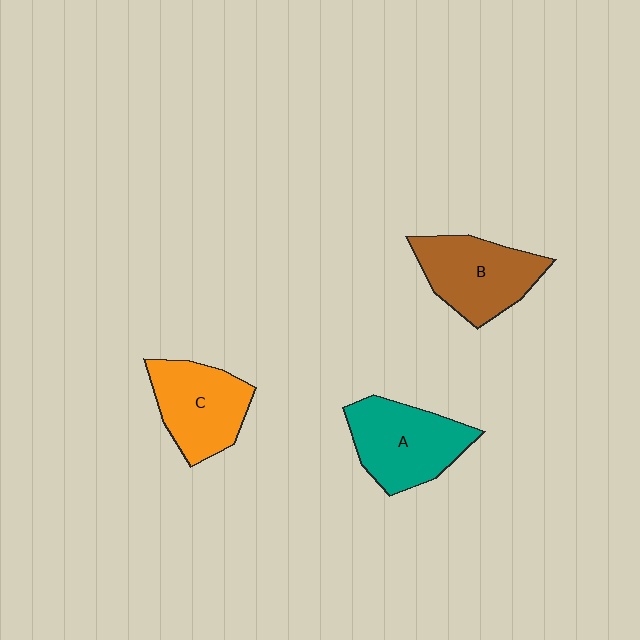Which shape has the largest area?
Shape A (teal).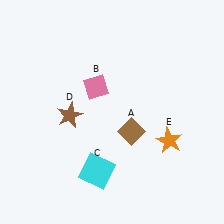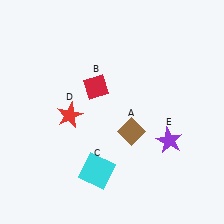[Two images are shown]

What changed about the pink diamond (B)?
In Image 1, B is pink. In Image 2, it changed to red.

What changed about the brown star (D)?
In Image 1, D is brown. In Image 2, it changed to red.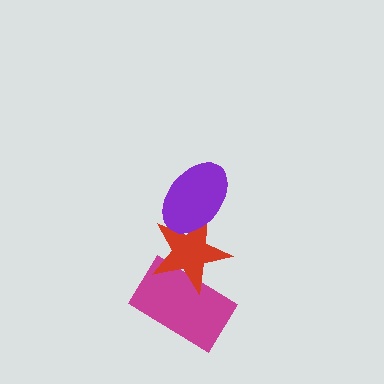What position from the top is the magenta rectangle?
The magenta rectangle is 3rd from the top.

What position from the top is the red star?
The red star is 2nd from the top.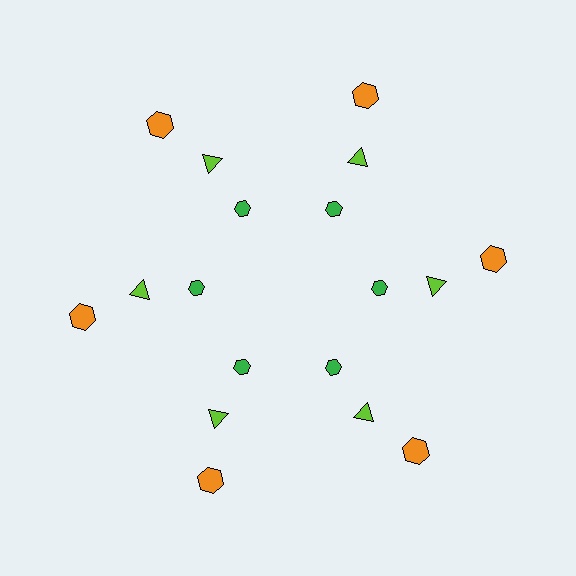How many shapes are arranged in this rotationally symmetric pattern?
There are 18 shapes, arranged in 6 groups of 3.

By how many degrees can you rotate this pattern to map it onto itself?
The pattern maps onto itself every 60 degrees of rotation.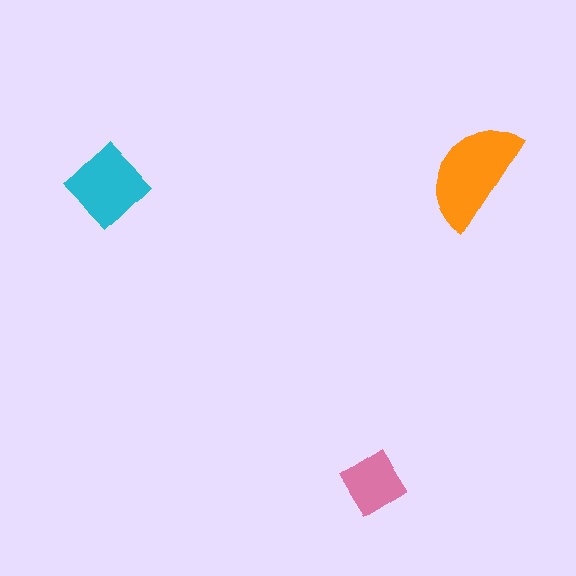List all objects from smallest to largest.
The pink diamond, the cyan diamond, the orange semicircle.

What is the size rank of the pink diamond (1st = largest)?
3rd.